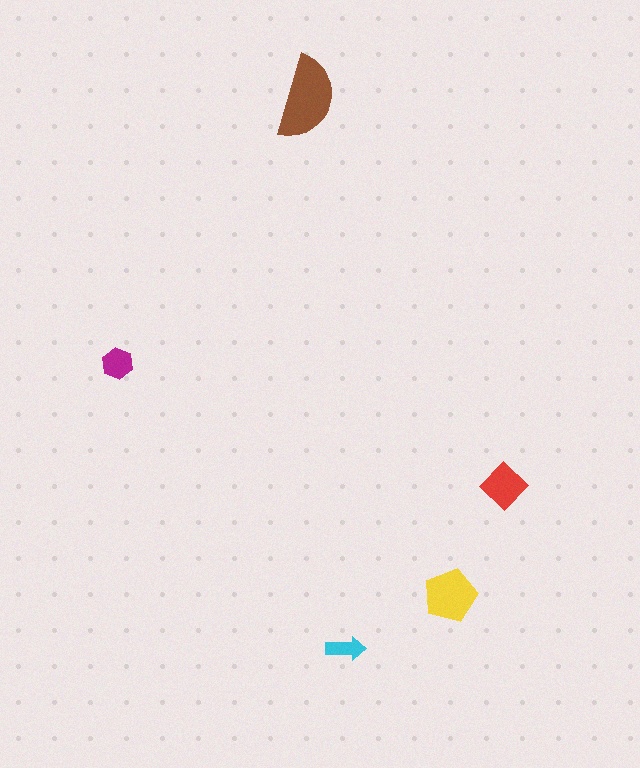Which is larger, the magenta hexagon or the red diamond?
The red diamond.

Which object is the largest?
The brown semicircle.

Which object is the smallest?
The cyan arrow.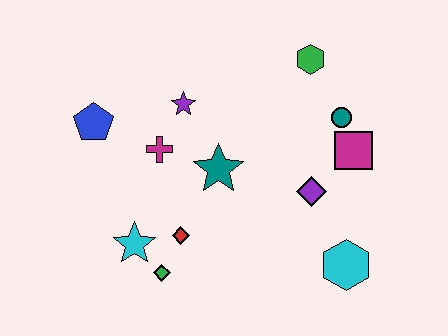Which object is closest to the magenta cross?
The purple star is closest to the magenta cross.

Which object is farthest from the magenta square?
The blue pentagon is farthest from the magenta square.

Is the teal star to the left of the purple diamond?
Yes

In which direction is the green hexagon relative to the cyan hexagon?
The green hexagon is above the cyan hexagon.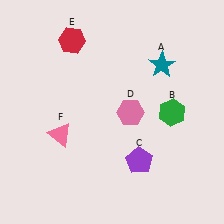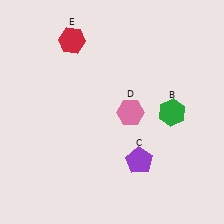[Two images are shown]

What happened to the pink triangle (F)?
The pink triangle (F) was removed in Image 2. It was in the bottom-left area of Image 1.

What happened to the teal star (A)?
The teal star (A) was removed in Image 2. It was in the top-right area of Image 1.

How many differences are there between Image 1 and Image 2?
There are 2 differences between the two images.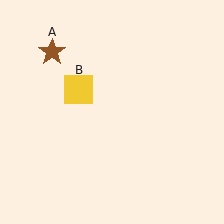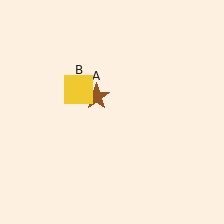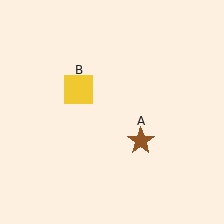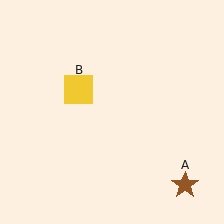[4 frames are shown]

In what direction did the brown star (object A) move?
The brown star (object A) moved down and to the right.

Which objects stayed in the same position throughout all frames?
Yellow square (object B) remained stationary.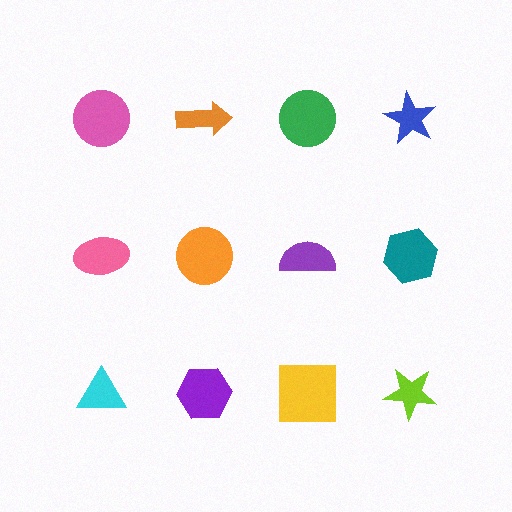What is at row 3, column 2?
A purple hexagon.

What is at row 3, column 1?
A cyan triangle.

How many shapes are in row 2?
4 shapes.